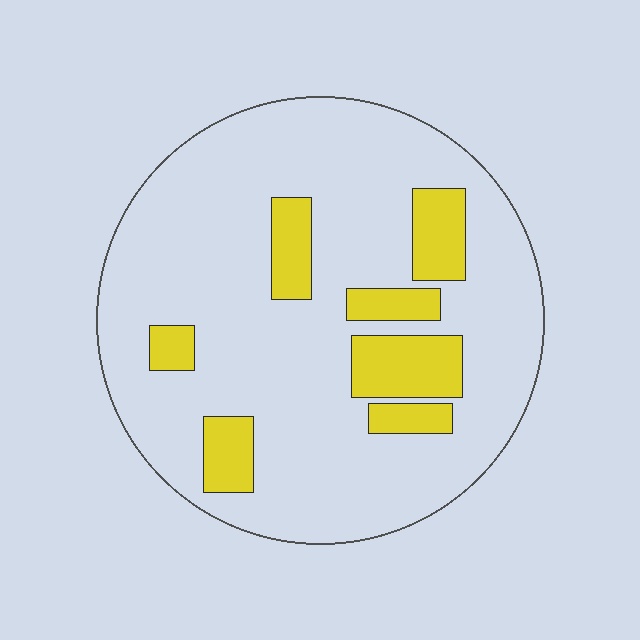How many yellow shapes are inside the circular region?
7.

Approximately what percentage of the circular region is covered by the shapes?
Approximately 20%.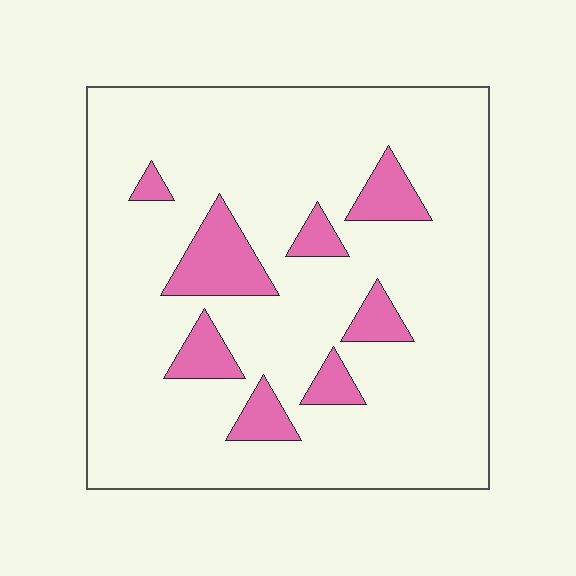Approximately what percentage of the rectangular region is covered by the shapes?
Approximately 15%.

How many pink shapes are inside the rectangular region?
8.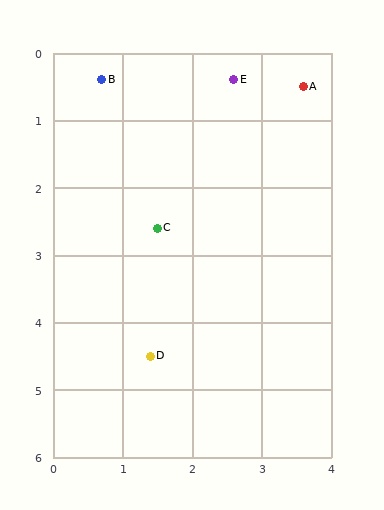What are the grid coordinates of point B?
Point B is at approximately (0.7, 0.4).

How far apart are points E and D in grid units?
Points E and D are about 4.3 grid units apart.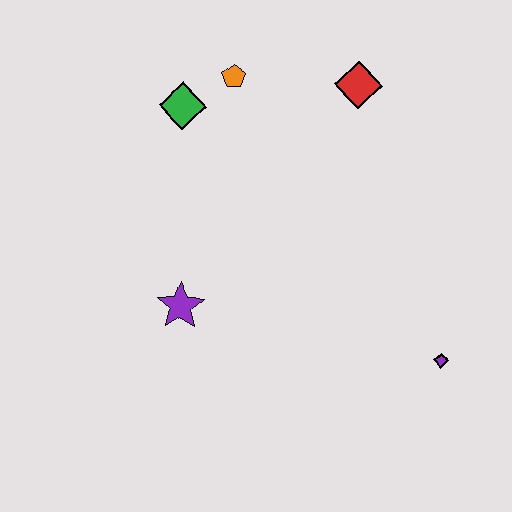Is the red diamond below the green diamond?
No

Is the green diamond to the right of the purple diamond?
No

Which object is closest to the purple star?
The green diamond is closest to the purple star.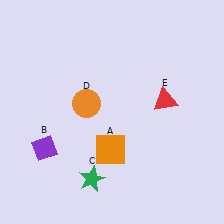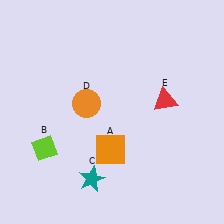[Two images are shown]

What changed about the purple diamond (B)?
In Image 1, B is purple. In Image 2, it changed to lime.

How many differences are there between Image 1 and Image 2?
There are 2 differences between the two images.